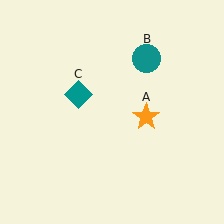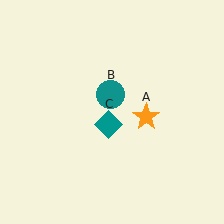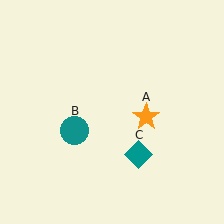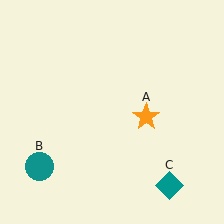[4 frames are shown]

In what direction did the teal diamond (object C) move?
The teal diamond (object C) moved down and to the right.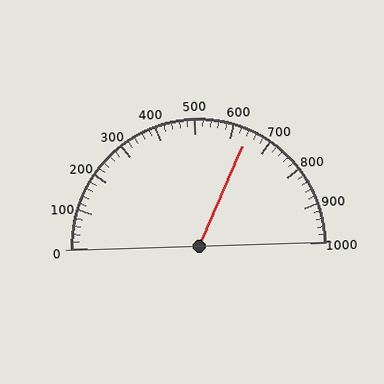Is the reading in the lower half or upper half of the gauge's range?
The reading is in the upper half of the range (0 to 1000).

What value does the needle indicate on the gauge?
The needle indicates approximately 640.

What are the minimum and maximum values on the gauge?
The gauge ranges from 0 to 1000.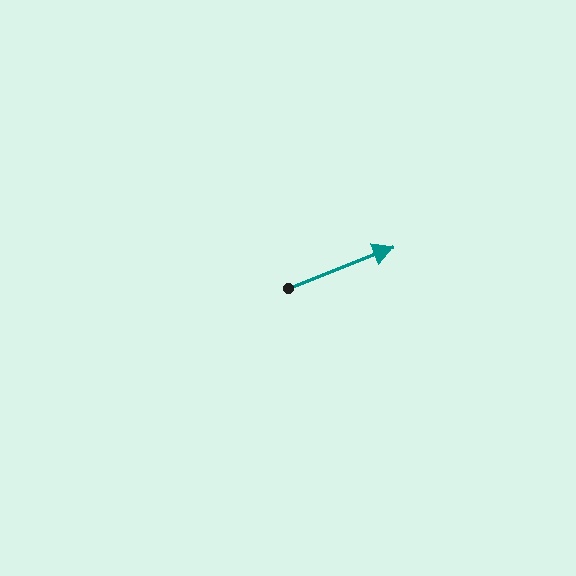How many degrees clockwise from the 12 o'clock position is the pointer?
Approximately 68 degrees.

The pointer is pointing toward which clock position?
Roughly 2 o'clock.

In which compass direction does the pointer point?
East.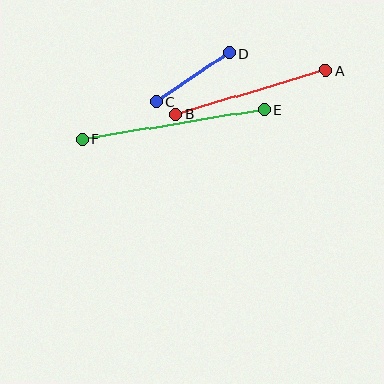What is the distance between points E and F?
The distance is approximately 185 pixels.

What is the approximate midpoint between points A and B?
The midpoint is at approximately (251, 92) pixels.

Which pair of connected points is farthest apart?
Points E and F are farthest apart.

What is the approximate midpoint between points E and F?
The midpoint is at approximately (173, 124) pixels.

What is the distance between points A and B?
The distance is approximately 157 pixels.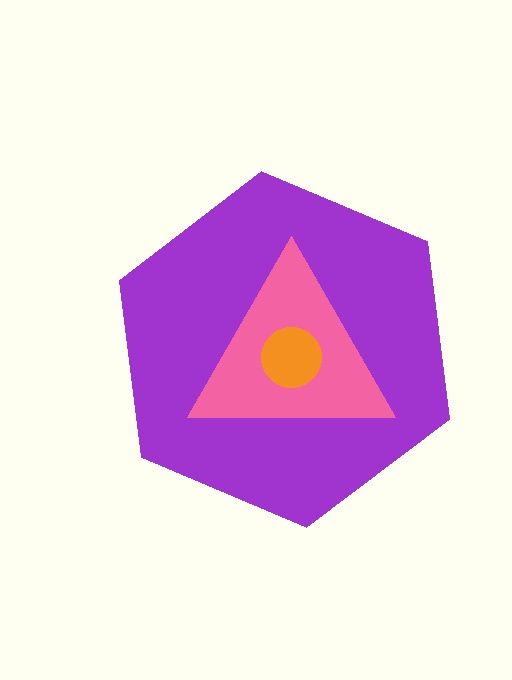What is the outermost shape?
The purple hexagon.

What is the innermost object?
The orange circle.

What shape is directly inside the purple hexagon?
The pink triangle.